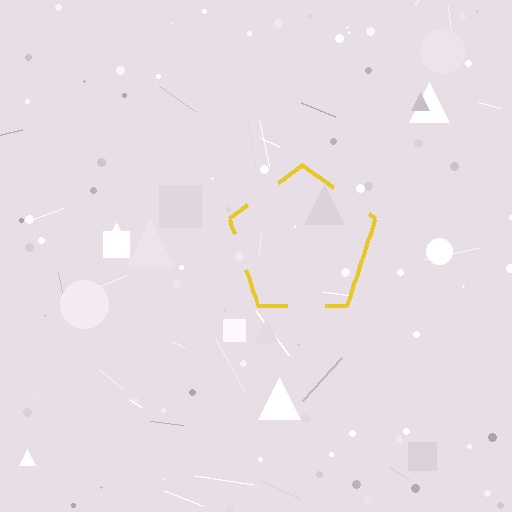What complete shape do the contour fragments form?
The contour fragments form a pentagon.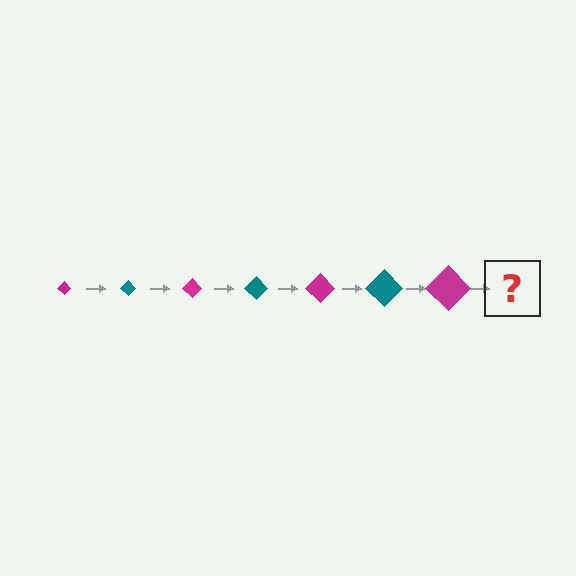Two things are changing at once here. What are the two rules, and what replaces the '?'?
The two rules are that the diamond grows larger each step and the color cycles through magenta and teal. The '?' should be a teal diamond, larger than the previous one.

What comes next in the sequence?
The next element should be a teal diamond, larger than the previous one.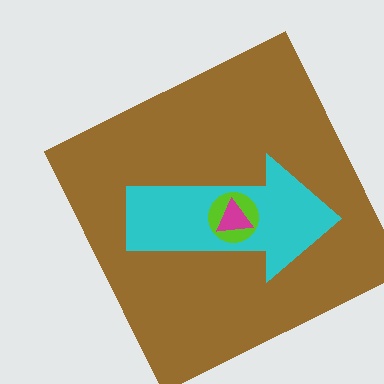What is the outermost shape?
The brown square.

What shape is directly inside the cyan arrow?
The lime circle.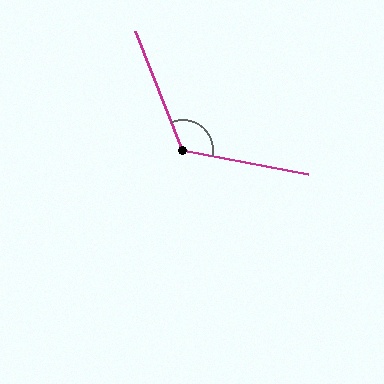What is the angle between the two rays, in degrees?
Approximately 123 degrees.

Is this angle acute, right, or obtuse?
It is obtuse.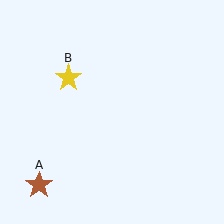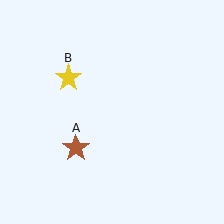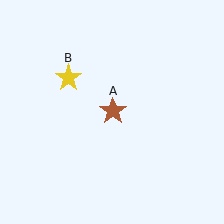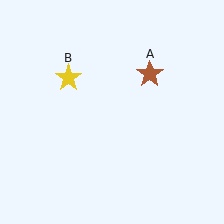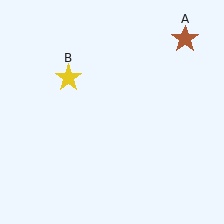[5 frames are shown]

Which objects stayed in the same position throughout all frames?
Yellow star (object B) remained stationary.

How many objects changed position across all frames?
1 object changed position: brown star (object A).